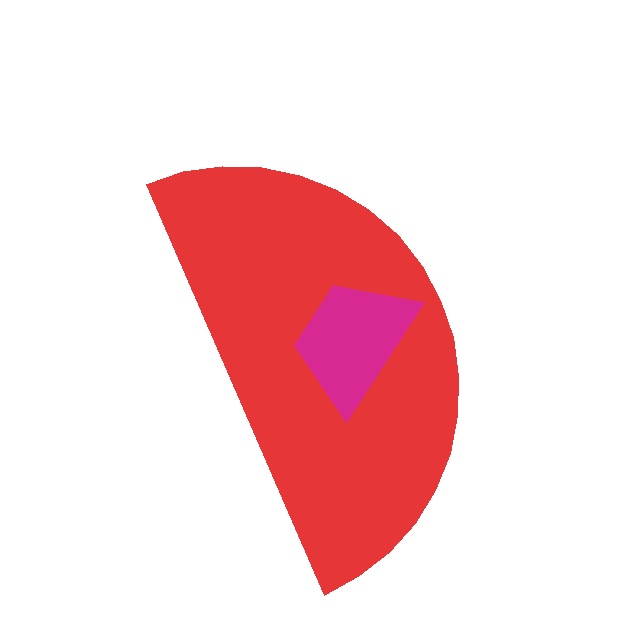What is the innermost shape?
The magenta trapezoid.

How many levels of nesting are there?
2.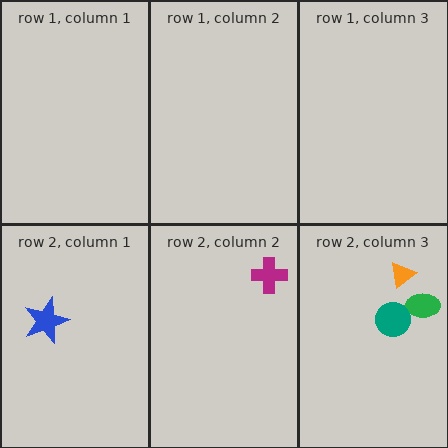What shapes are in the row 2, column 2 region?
The magenta cross.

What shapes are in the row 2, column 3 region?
The green ellipse, the teal circle, the orange triangle.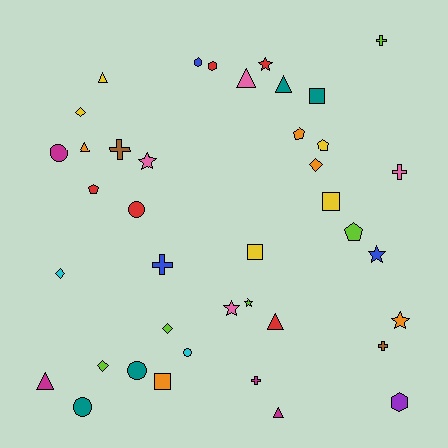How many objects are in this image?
There are 40 objects.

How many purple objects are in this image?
There is 1 purple object.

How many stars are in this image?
There are 6 stars.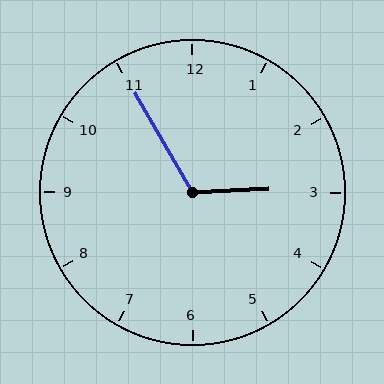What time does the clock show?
2:55.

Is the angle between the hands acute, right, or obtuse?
It is obtuse.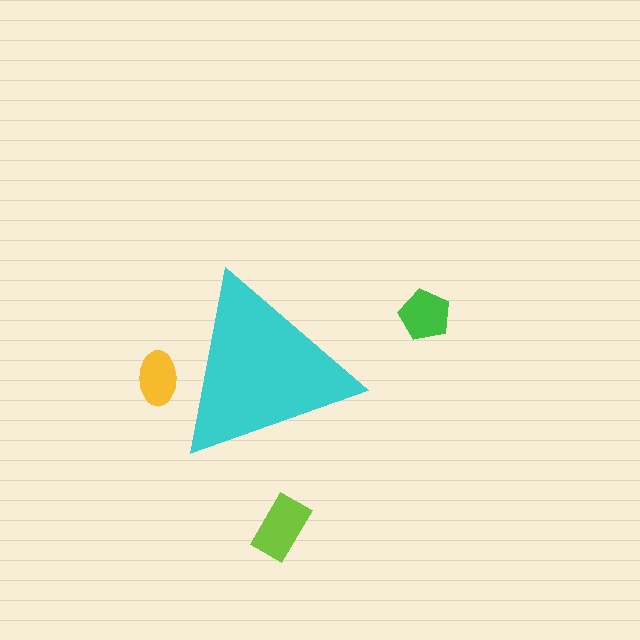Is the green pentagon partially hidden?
No, the green pentagon is fully visible.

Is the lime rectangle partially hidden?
No, the lime rectangle is fully visible.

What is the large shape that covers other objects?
A cyan triangle.